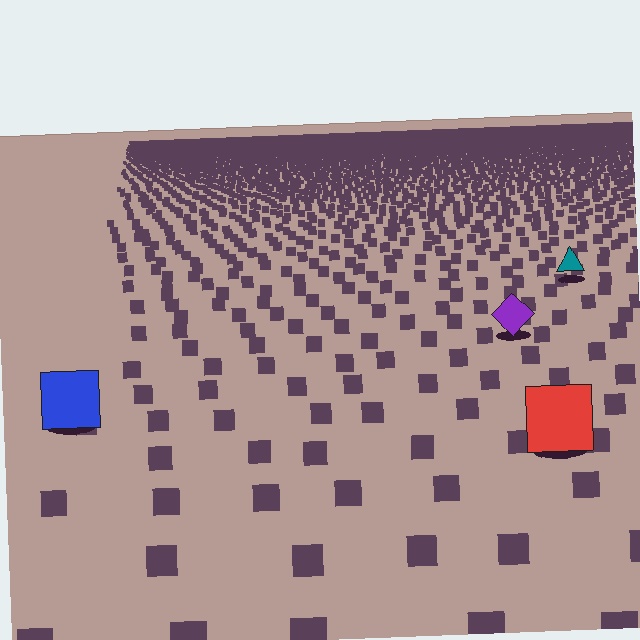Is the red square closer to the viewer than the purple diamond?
Yes. The red square is closer — you can tell from the texture gradient: the ground texture is coarser near it.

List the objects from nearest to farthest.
From nearest to farthest: the red square, the blue square, the purple diamond, the teal triangle.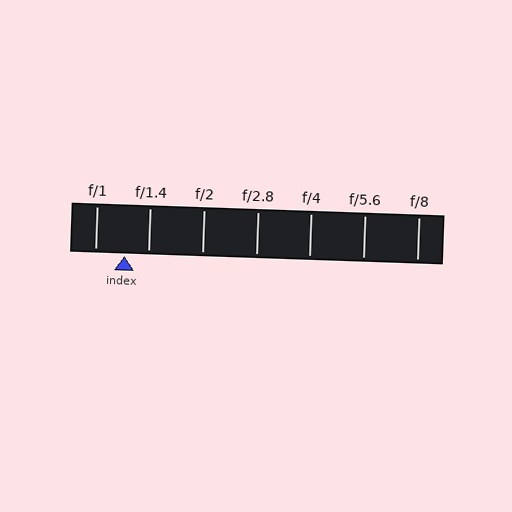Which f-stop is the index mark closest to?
The index mark is closest to f/1.4.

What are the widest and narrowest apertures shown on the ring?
The widest aperture shown is f/1 and the narrowest is f/8.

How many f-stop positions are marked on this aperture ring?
There are 7 f-stop positions marked.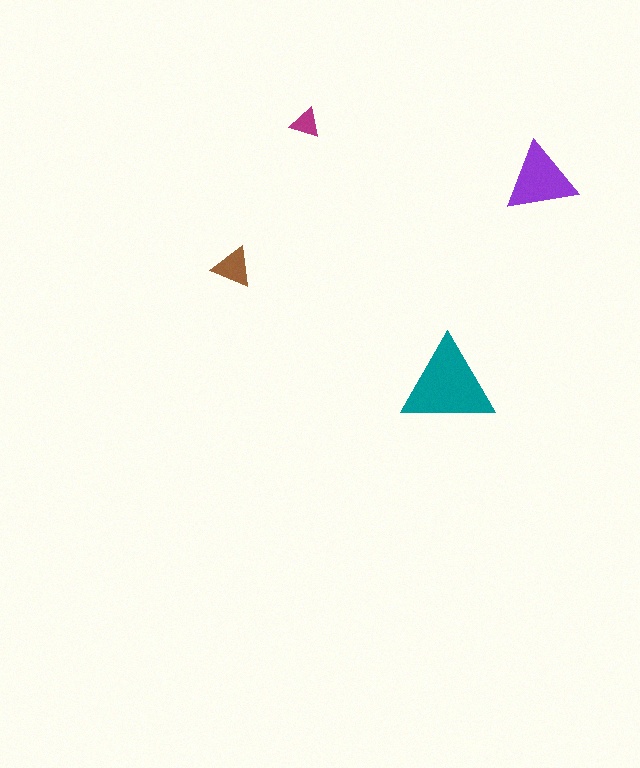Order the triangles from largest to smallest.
the teal one, the purple one, the brown one, the magenta one.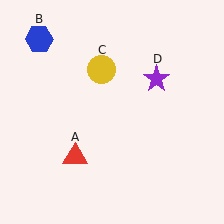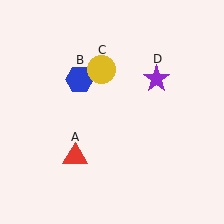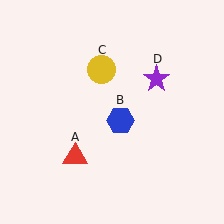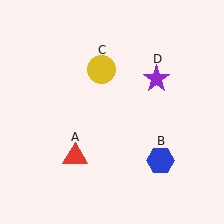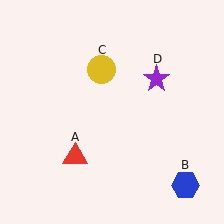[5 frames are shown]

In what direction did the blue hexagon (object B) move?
The blue hexagon (object B) moved down and to the right.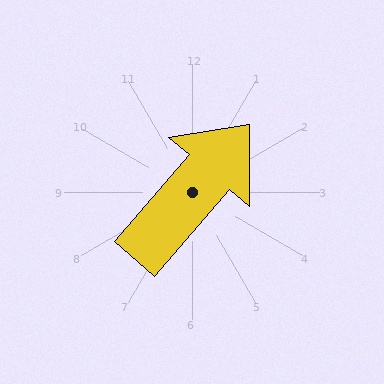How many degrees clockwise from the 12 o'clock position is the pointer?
Approximately 41 degrees.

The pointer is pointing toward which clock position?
Roughly 1 o'clock.